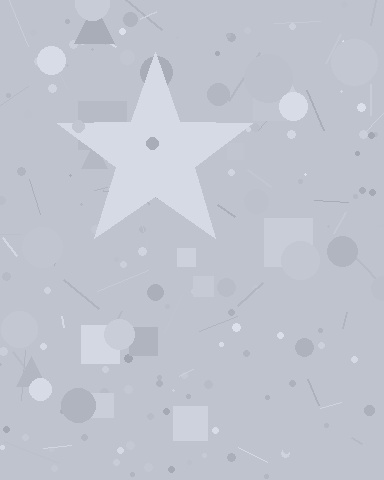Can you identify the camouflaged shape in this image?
The camouflaged shape is a star.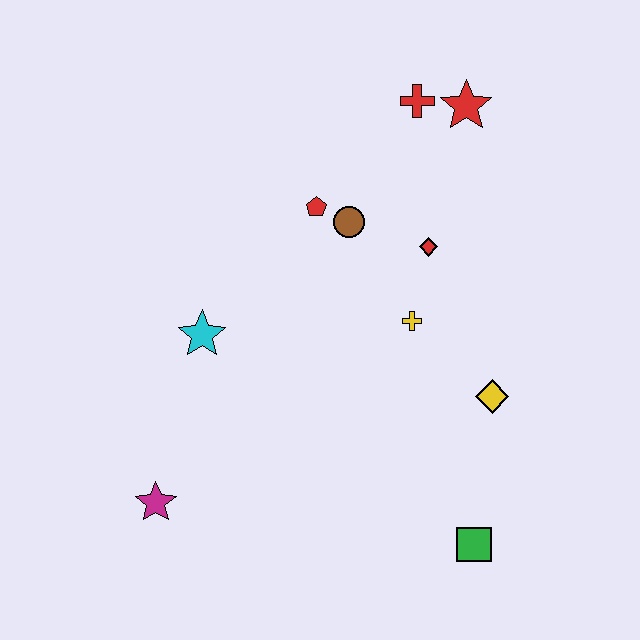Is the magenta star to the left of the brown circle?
Yes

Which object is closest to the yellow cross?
The red diamond is closest to the yellow cross.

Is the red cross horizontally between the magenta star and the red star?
Yes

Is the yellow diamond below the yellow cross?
Yes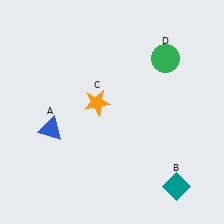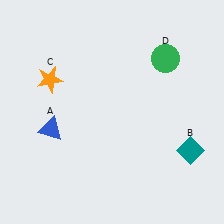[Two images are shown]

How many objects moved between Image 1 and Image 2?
2 objects moved between the two images.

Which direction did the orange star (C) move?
The orange star (C) moved left.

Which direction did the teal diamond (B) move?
The teal diamond (B) moved up.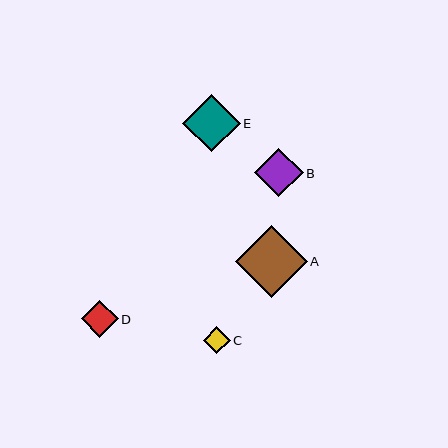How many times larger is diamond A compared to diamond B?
Diamond A is approximately 1.5 times the size of diamond B.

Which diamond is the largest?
Diamond A is the largest with a size of approximately 72 pixels.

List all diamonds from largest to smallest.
From largest to smallest: A, E, B, D, C.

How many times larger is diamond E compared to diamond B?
Diamond E is approximately 1.2 times the size of diamond B.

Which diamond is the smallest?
Diamond C is the smallest with a size of approximately 27 pixels.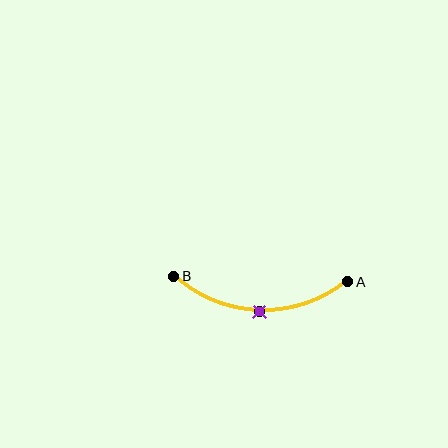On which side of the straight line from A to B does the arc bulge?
The arc bulges below the straight line connecting A and B.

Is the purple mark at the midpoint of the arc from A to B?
Yes. The purple mark lies on the arc at equal arc-length from both A and B — it is the arc midpoint.